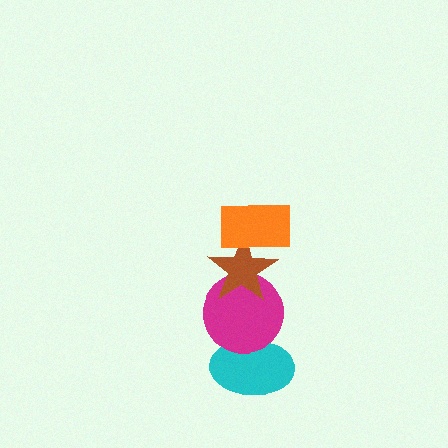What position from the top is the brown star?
The brown star is 2nd from the top.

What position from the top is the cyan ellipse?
The cyan ellipse is 4th from the top.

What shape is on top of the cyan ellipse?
The magenta circle is on top of the cyan ellipse.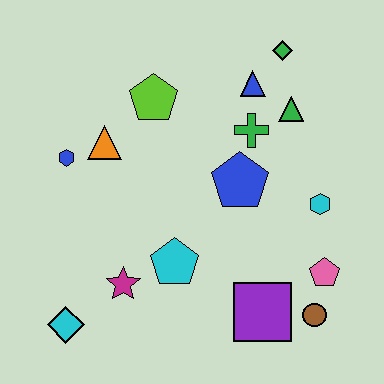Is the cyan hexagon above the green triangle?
No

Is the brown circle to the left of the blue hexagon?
No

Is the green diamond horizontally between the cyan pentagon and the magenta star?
No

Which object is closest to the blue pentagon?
The green cross is closest to the blue pentagon.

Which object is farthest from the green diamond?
The cyan diamond is farthest from the green diamond.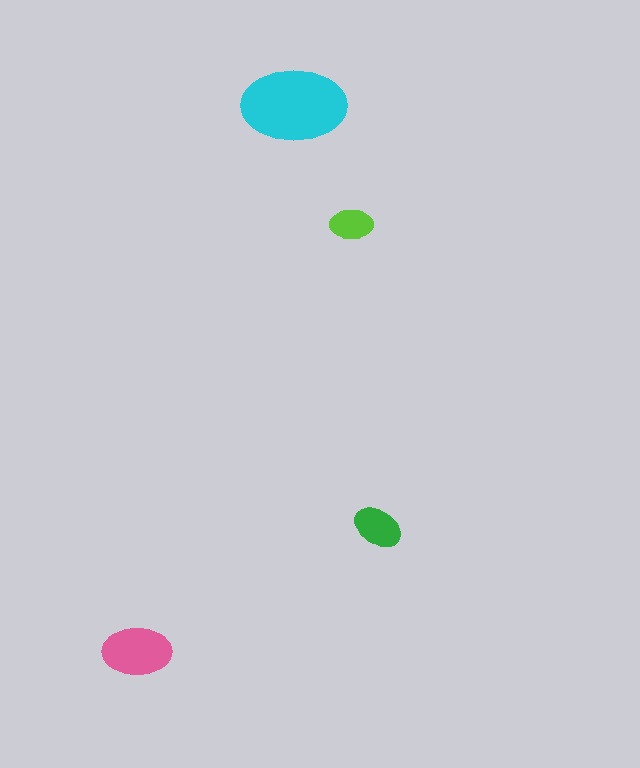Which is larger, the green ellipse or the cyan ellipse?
The cyan one.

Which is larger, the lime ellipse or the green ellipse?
The green one.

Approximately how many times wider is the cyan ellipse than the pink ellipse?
About 1.5 times wider.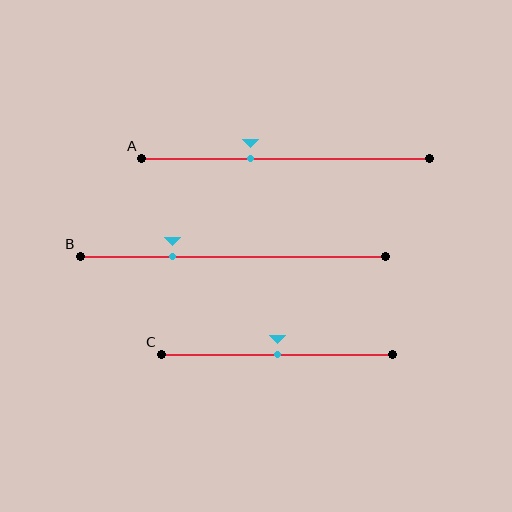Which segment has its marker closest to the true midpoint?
Segment C has its marker closest to the true midpoint.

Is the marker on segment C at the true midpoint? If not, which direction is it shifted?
Yes, the marker on segment C is at the true midpoint.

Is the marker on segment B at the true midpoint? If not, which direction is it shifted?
No, the marker on segment B is shifted to the left by about 20% of the segment length.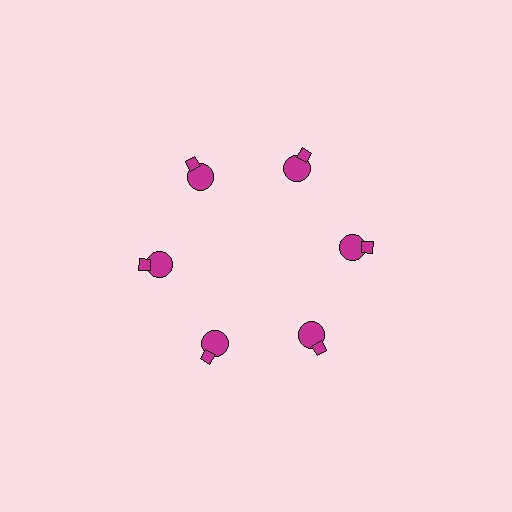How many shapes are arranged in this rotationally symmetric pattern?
There are 18 shapes, arranged in 6 groups of 3.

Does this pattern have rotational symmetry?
Yes, this pattern has 6-fold rotational symmetry. It looks the same after rotating 60 degrees around the center.